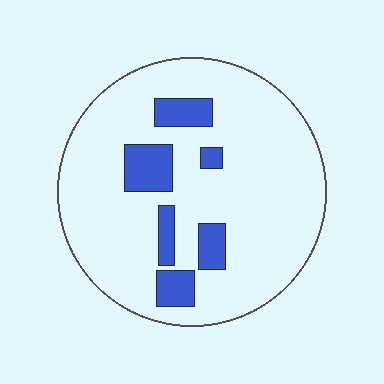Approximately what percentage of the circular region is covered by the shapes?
Approximately 15%.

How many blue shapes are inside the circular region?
6.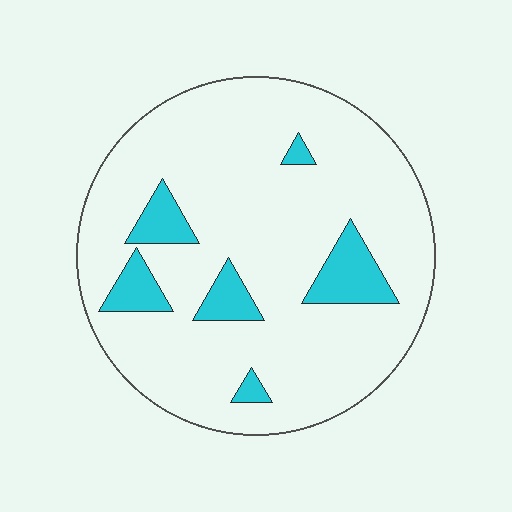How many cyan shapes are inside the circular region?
6.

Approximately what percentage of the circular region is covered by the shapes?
Approximately 15%.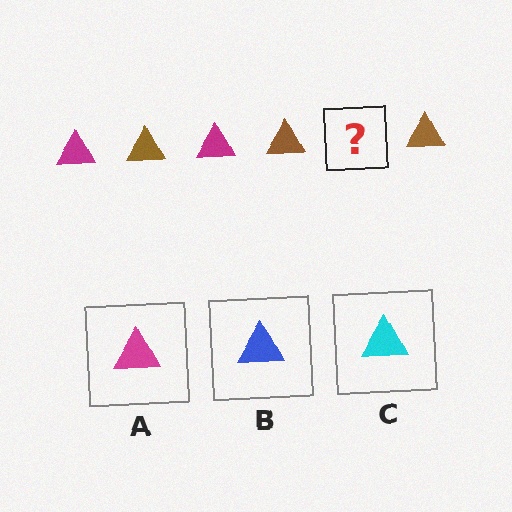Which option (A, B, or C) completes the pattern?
A.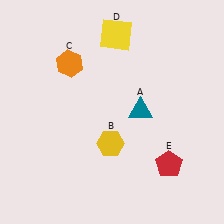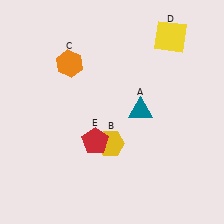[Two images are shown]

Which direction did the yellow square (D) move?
The yellow square (D) moved right.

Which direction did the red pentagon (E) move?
The red pentagon (E) moved left.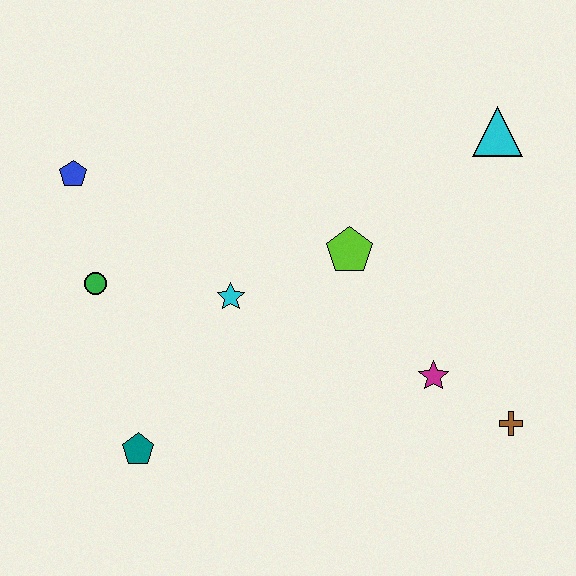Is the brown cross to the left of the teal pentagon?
No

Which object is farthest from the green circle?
The brown cross is farthest from the green circle.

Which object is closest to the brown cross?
The magenta star is closest to the brown cross.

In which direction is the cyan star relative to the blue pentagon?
The cyan star is to the right of the blue pentagon.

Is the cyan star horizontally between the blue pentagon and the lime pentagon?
Yes